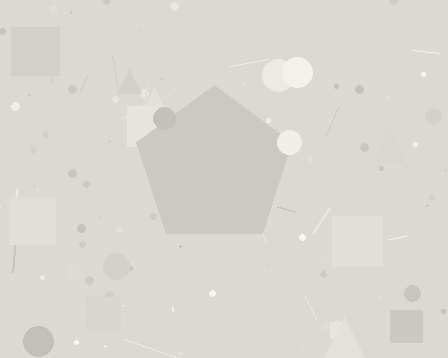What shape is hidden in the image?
A pentagon is hidden in the image.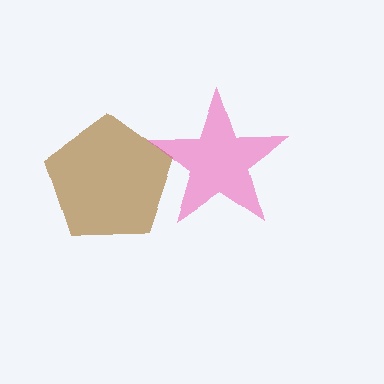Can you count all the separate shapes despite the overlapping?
Yes, there are 2 separate shapes.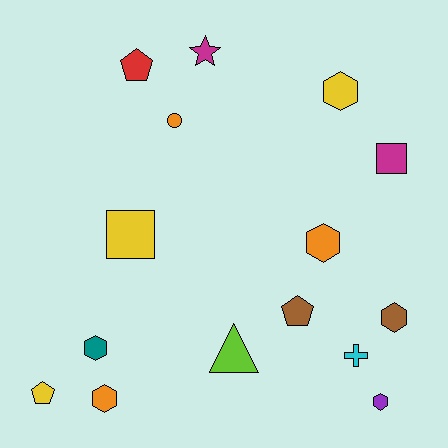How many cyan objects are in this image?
There is 1 cyan object.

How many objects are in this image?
There are 15 objects.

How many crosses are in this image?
There is 1 cross.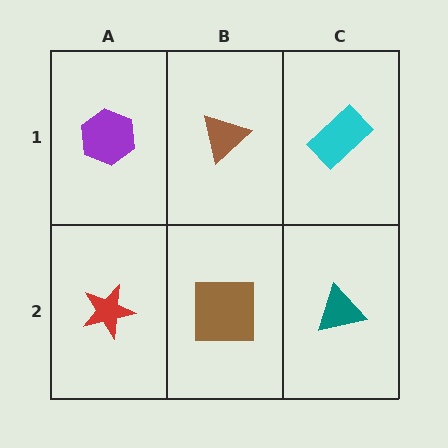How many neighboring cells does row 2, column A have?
2.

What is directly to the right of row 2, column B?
A teal triangle.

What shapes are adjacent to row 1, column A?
A red star (row 2, column A), a brown triangle (row 1, column B).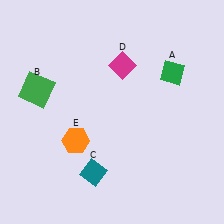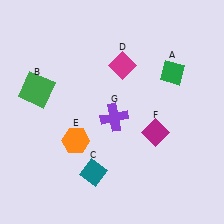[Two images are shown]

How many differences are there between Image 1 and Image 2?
There are 2 differences between the two images.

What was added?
A magenta diamond (F), a purple cross (G) were added in Image 2.